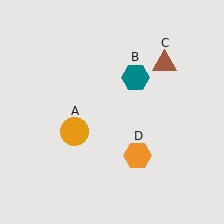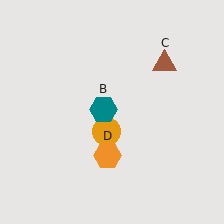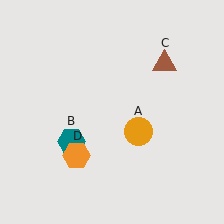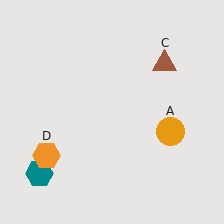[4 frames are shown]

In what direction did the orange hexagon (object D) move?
The orange hexagon (object D) moved left.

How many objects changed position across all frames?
3 objects changed position: orange circle (object A), teal hexagon (object B), orange hexagon (object D).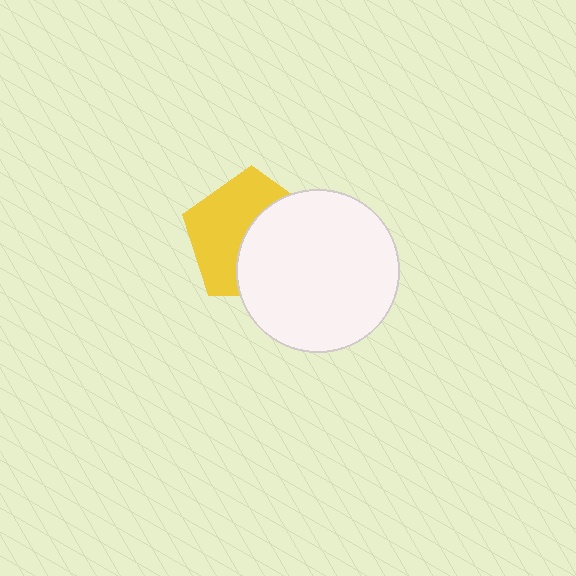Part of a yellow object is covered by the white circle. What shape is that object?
It is a pentagon.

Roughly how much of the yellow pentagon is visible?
About half of it is visible (roughly 52%).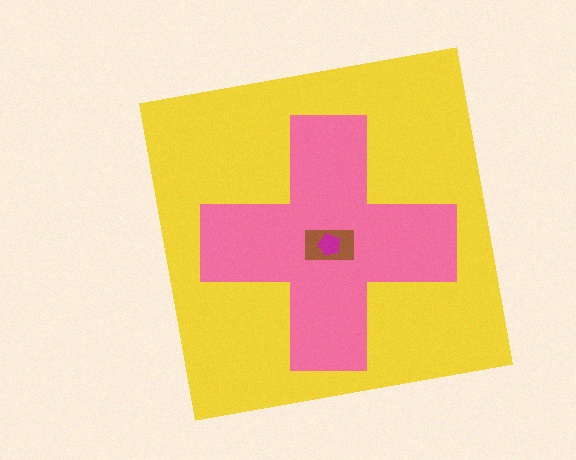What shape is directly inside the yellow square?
The pink cross.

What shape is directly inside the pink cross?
The brown rectangle.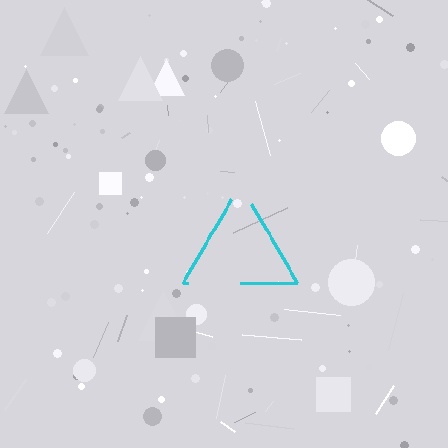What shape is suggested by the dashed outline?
The dashed outline suggests a triangle.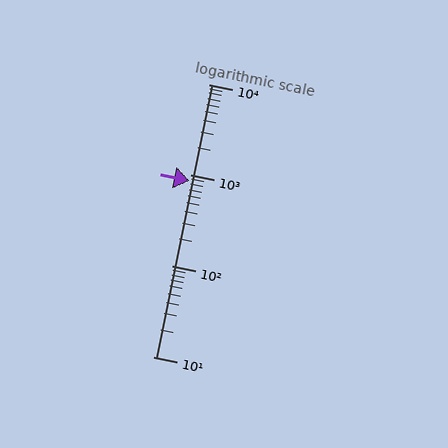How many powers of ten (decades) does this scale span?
The scale spans 3 decades, from 10 to 10000.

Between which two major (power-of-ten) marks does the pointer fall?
The pointer is between 100 and 1000.